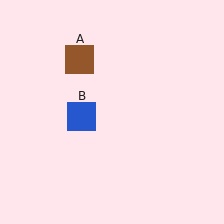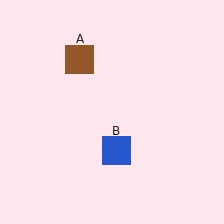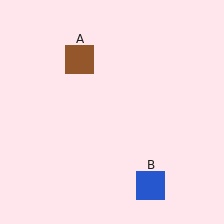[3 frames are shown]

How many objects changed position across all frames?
1 object changed position: blue square (object B).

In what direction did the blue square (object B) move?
The blue square (object B) moved down and to the right.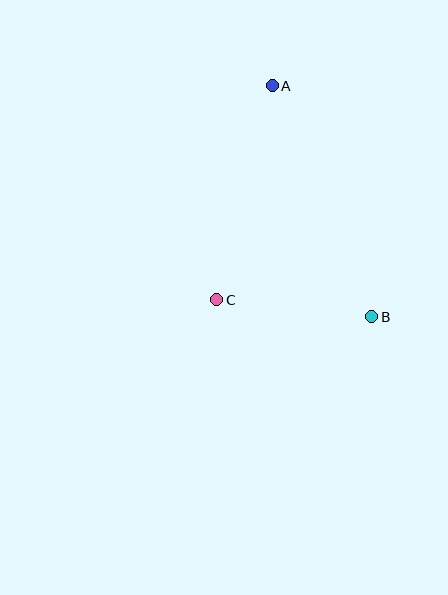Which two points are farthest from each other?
Points A and B are farthest from each other.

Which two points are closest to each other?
Points B and C are closest to each other.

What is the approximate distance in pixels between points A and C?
The distance between A and C is approximately 221 pixels.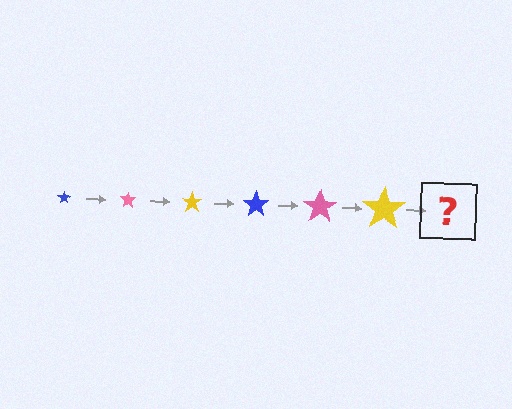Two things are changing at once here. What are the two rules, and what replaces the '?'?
The two rules are that the star grows larger each step and the color cycles through blue, pink, and yellow. The '?' should be a blue star, larger than the previous one.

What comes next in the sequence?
The next element should be a blue star, larger than the previous one.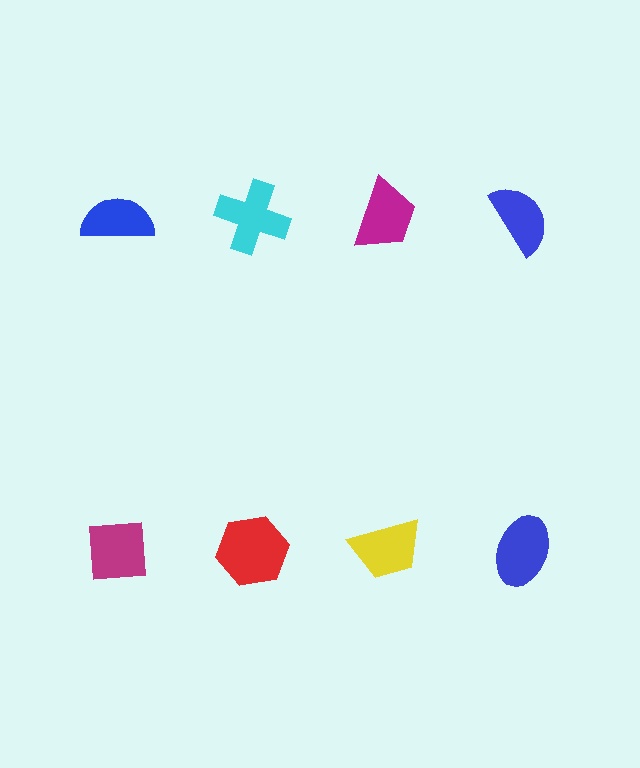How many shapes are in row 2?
4 shapes.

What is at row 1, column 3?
A magenta trapezoid.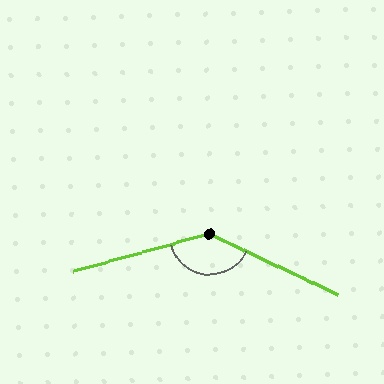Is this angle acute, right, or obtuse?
It is obtuse.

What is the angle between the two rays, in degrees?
Approximately 139 degrees.